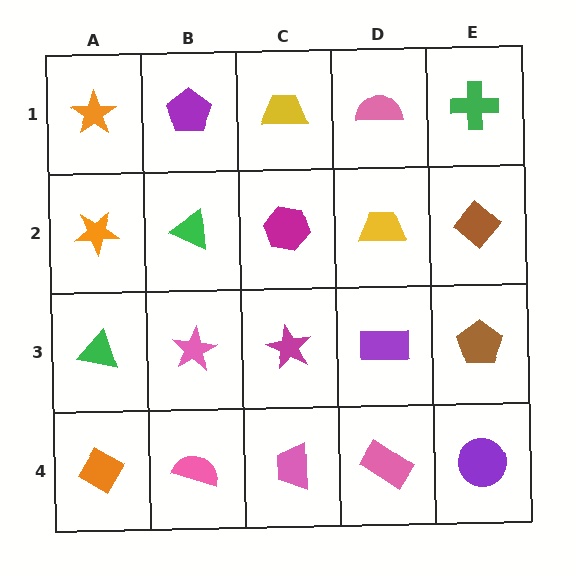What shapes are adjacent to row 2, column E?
A green cross (row 1, column E), a brown pentagon (row 3, column E), a yellow trapezoid (row 2, column D).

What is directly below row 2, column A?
A green triangle.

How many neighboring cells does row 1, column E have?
2.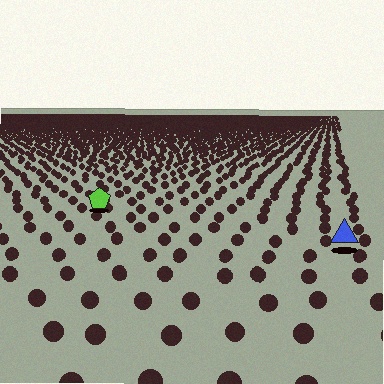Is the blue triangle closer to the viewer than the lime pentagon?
Yes. The blue triangle is closer — you can tell from the texture gradient: the ground texture is coarser near it.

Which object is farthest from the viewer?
The lime pentagon is farthest from the viewer. It appears smaller and the ground texture around it is denser.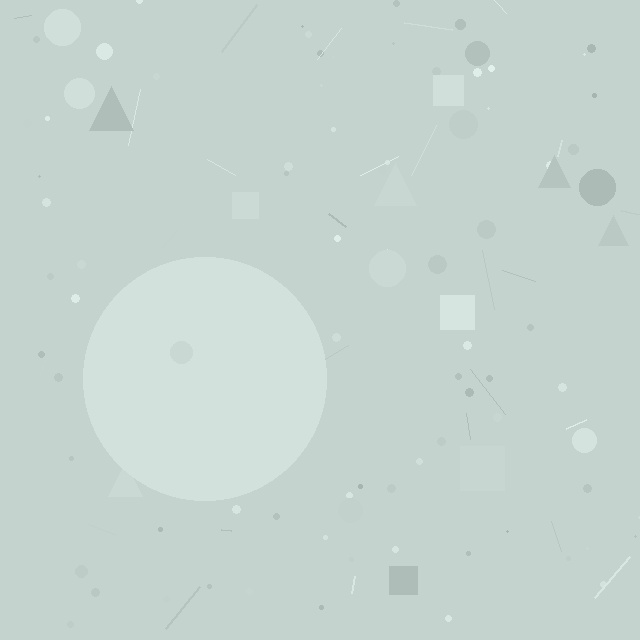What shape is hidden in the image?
A circle is hidden in the image.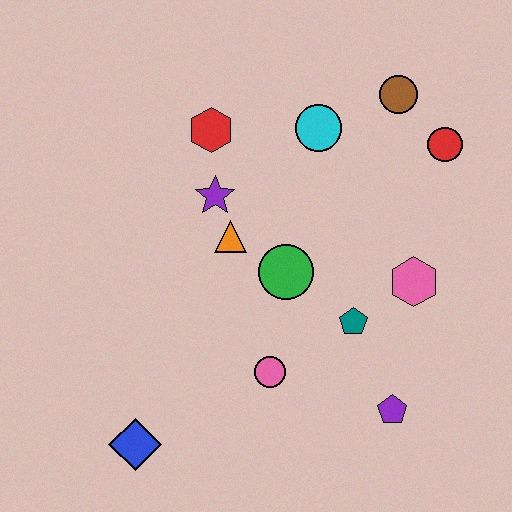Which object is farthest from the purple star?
The purple pentagon is farthest from the purple star.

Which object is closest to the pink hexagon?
The teal pentagon is closest to the pink hexagon.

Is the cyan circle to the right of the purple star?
Yes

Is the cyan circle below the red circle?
No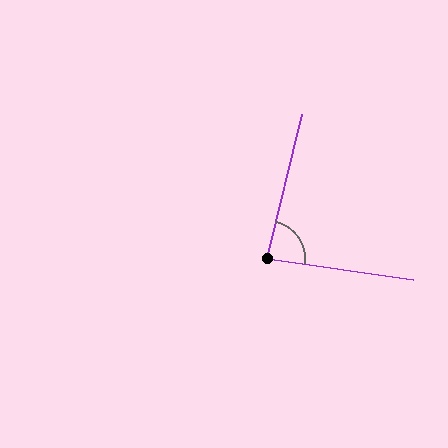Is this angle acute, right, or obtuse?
It is acute.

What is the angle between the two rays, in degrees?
Approximately 85 degrees.